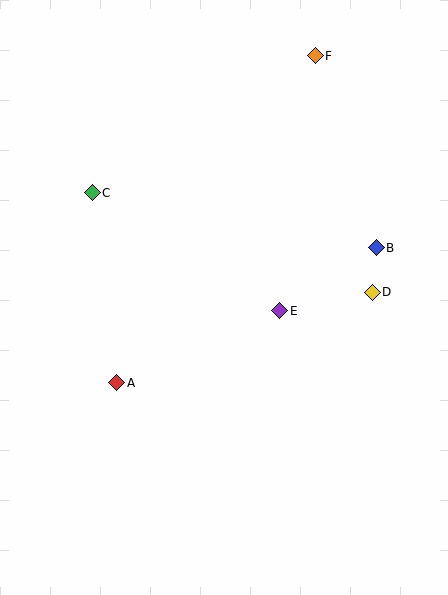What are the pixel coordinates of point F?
Point F is at (315, 56).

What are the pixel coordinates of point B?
Point B is at (376, 248).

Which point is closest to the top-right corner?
Point F is closest to the top-right corner.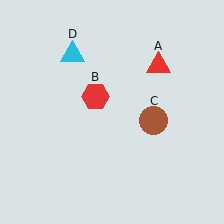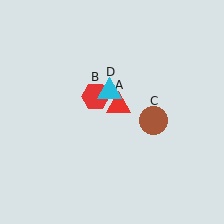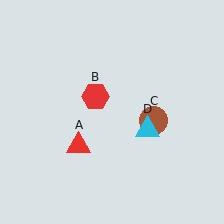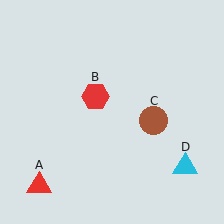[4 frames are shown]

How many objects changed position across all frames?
2 objects changed position: red triangle (object A), cyan triangle (object D).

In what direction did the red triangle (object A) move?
The red triangle (object A) moved down and to the left.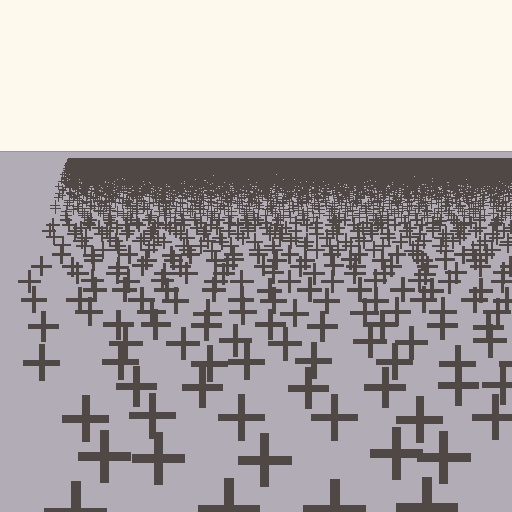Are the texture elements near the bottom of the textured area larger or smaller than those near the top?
Larger. Near the bottom, elements are closer to the viewer and appear at a bigger on-screen size.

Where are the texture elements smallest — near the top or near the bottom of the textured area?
Near the top.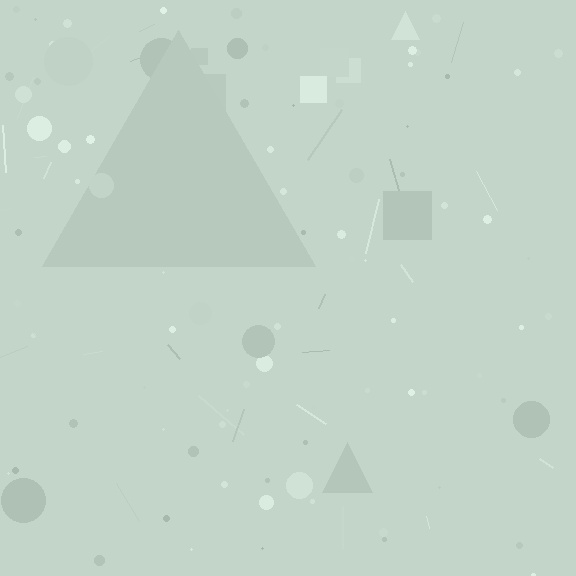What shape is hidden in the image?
A triangle is hidden in the image.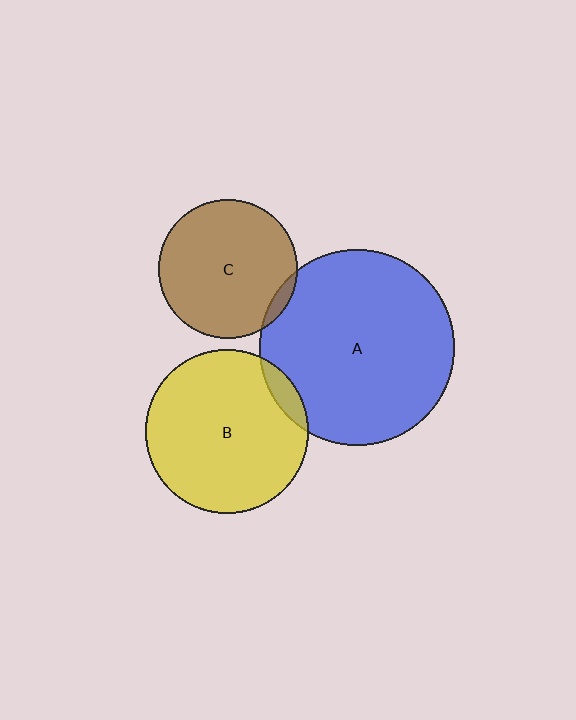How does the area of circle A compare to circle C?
Approximately 2.0 times.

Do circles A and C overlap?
Yes.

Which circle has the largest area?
Circle A (blue).